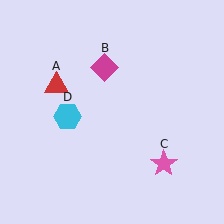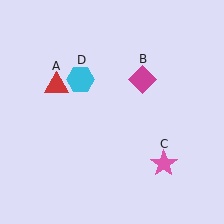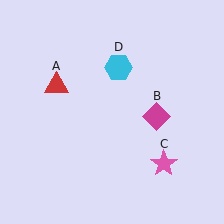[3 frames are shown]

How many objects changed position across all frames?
2 objects changed position: magenta diamond (object B), cyan hexagon (object D).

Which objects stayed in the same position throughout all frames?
Red triangle (object A) and pink star (object C) remained stationary.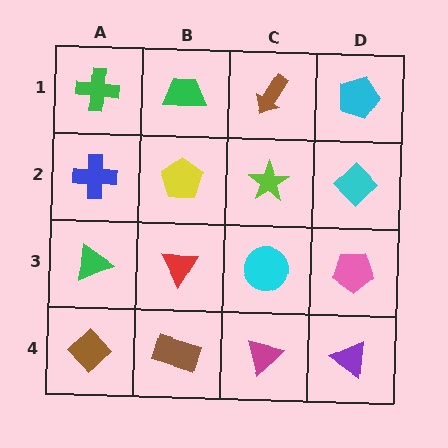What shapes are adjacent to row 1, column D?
A cyan diamond (row 2, column D), a brown arrow (row 1, column C).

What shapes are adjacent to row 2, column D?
A cyan pentagon (row 1, column D), a pink pentagon (row 3, column D), a lime star (row 2, column C).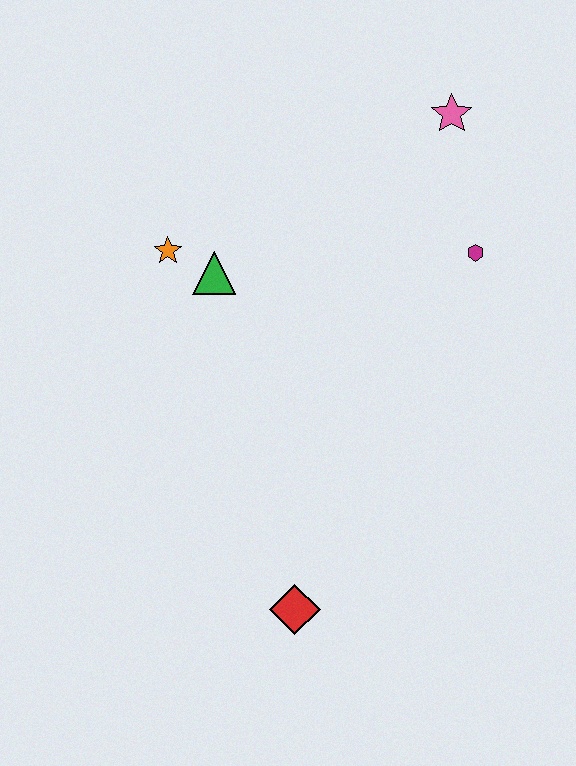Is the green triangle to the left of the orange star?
No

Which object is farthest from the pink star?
The red diamond is farthest from the pink star.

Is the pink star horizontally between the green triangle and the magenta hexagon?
Yes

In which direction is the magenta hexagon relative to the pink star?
The magenta hexagon is below the pink star.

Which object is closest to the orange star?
The green triangle is closest to the orange star.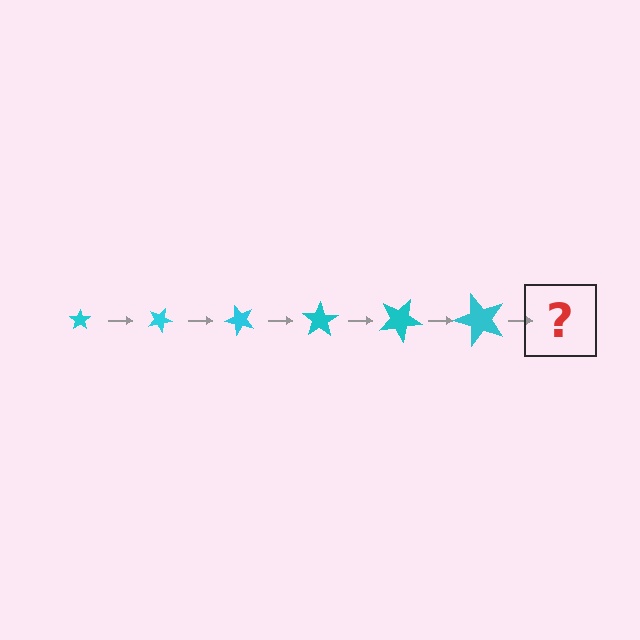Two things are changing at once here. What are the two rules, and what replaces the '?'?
The two rules are that the star grows larger each step and it rotates 25 degrees each step. The '?' should be a star, larger than the previous one and rotated 150 degrees from the start.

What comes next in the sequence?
The next element should be a star, larger than the previous one and rotated 150 degrees from the start.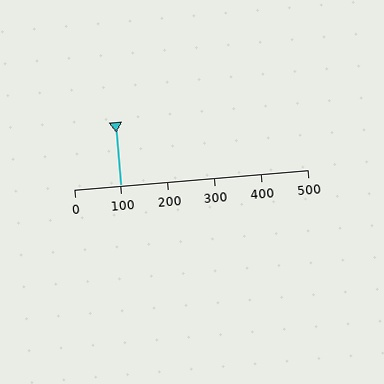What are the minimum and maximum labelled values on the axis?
The axis runs from 0 to 500.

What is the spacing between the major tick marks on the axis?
The major ticks are spaced 100 apart.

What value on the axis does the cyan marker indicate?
The marker indicates approximately 100.